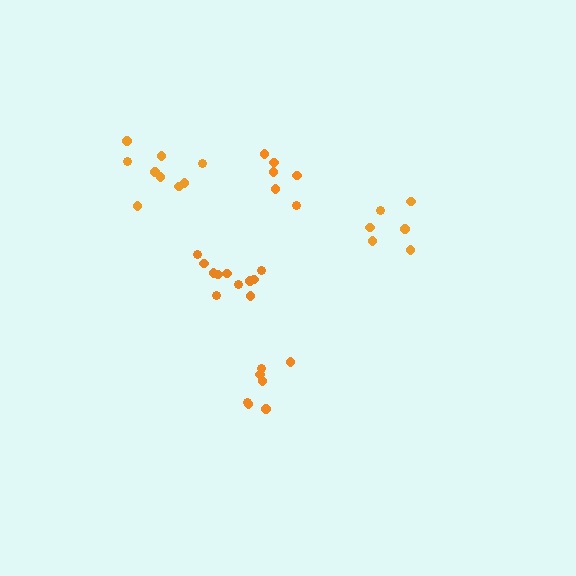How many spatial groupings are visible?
There are 5 spatial groupings.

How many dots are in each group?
Group 1: 6 dots, Group 2: 6 dots, Group 3: 9 dots, Group 4: 11 dots, Group 5: 7 dots (39 total).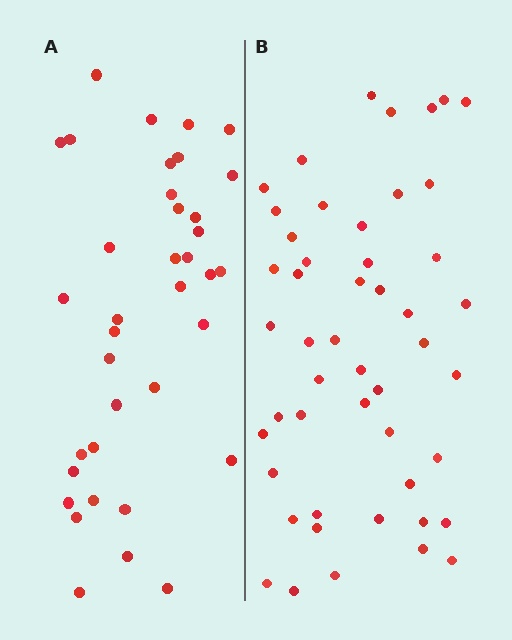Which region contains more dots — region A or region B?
Region B (the right region) has more dots.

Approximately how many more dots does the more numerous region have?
Region B has roughly 12 or so more dots than region A.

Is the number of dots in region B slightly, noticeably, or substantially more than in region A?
Region B has noticeably more, but not dramatically so. The ratio is roughly 1.3 to 1.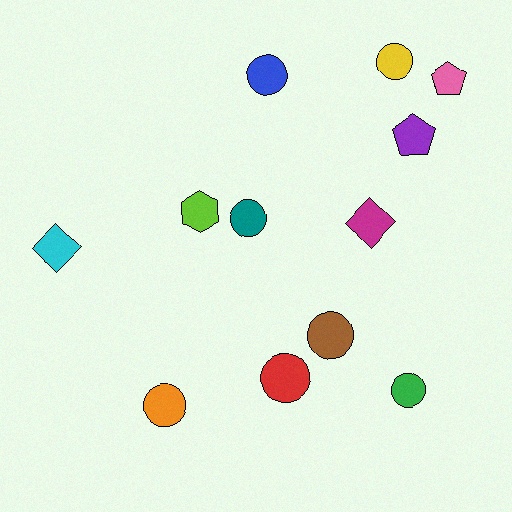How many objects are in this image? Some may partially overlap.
There are 12 objects.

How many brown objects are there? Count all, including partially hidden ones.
There is 1 brown object.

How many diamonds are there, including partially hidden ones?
There are 2 diamonds.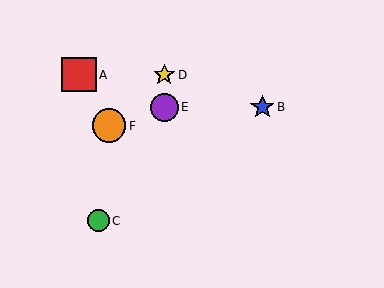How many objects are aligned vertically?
2 objects (D, E) are aligned vertically.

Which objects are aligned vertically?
Objects D, E are aligned vertically.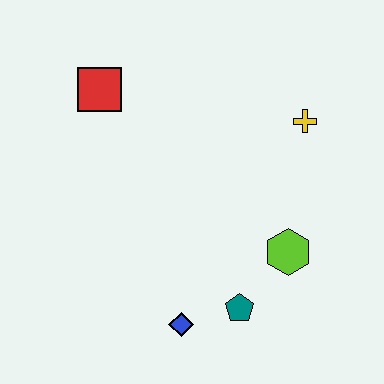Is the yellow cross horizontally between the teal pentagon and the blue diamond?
No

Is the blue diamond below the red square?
Yes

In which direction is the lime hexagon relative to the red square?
The lime hexagon is to the right of the red square.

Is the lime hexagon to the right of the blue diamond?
Yes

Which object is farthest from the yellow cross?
The blue diamond is farthest from the yellow cross.